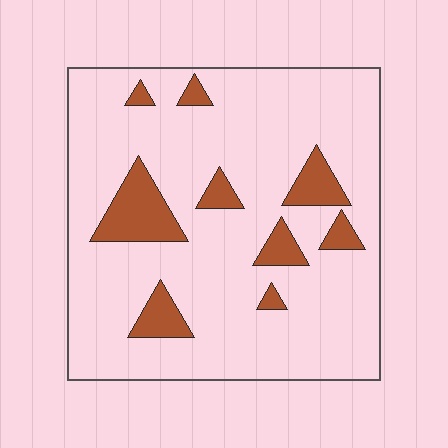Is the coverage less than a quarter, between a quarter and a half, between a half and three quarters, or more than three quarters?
Less than a quarter.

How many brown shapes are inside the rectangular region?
9.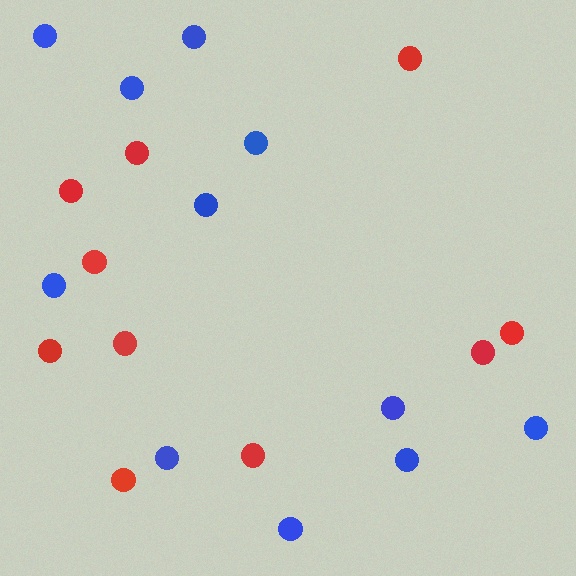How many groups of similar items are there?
There are 2 groups: one group of red circles (10) and one group of blue circles (11).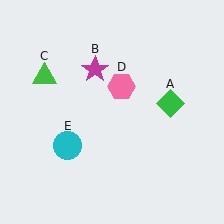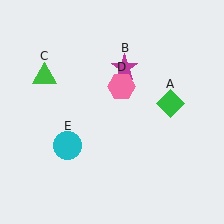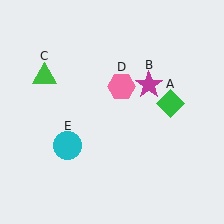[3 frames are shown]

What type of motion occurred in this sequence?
The magenta star (object B) rotated clockwise around the center of the scene.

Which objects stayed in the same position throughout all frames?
Green diamond (object A) and green triangle (object C) and pink hexagon (object D) and cyan circle (object E) remained stationary.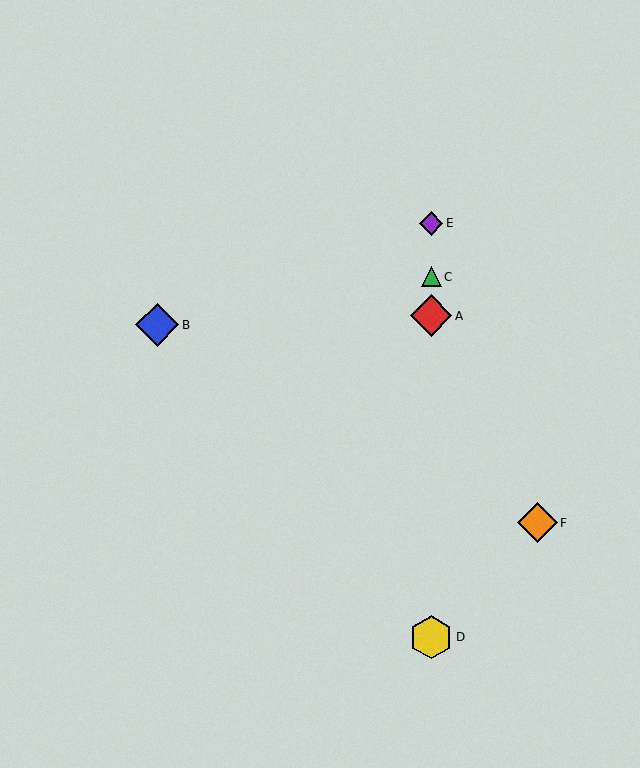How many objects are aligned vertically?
4 objects (A, C, D, E) are aligned vertically.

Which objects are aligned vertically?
Objects A, C, D, E are aligned vertically.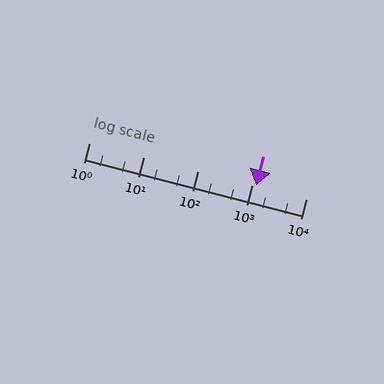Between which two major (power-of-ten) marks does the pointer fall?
The pointer is between 1000 and 10000.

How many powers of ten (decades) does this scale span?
The scale spans 4 decades, from 1 to 10000.